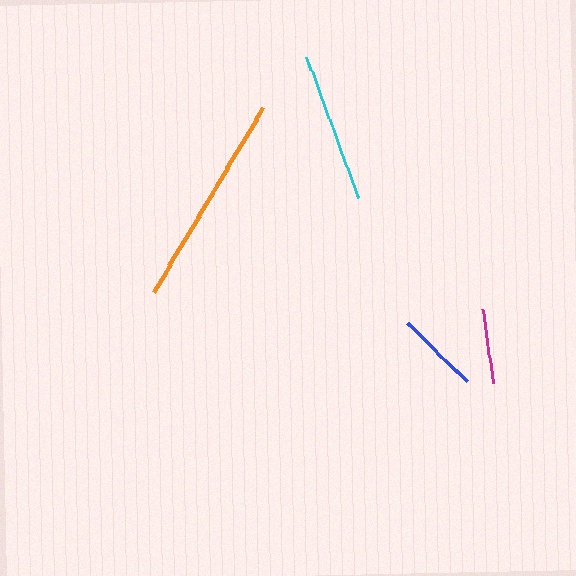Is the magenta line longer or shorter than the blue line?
The blue line is longer than the magenta line.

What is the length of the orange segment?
The orange segment is approximately 214 pixels long.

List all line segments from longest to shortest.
From longest to shortest: orange, cyan, blue, magenta.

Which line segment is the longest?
The orange line is the longest at approximately 214 pixels.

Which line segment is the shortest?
The magenta line is the shortest at approximately 74 pixels.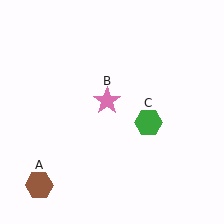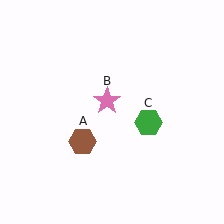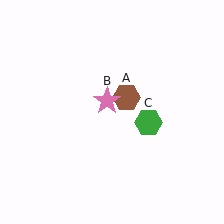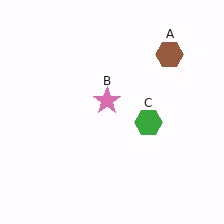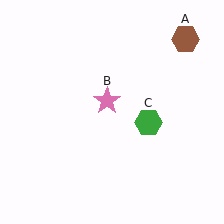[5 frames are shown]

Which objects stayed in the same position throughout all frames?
Pink star (object B) and green hexagon (object C) remained stationary.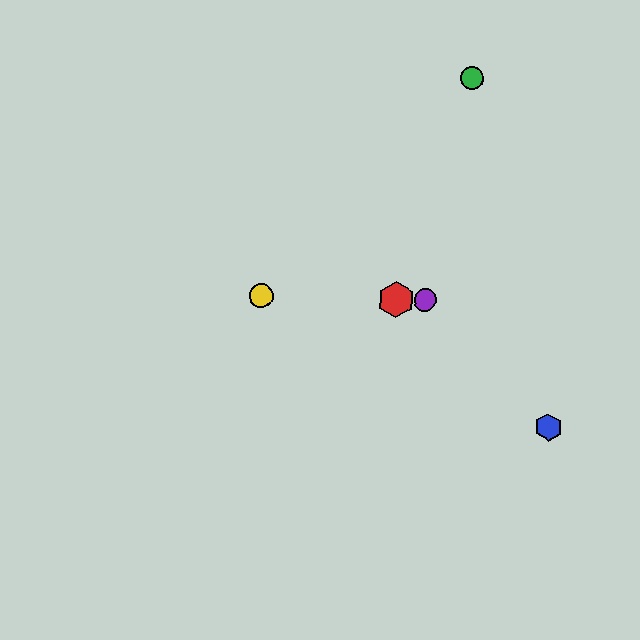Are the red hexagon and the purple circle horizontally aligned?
Yes, both are at y≈300.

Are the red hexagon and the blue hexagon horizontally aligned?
No, the red hexagon is at y≈300 and the blue hexagon is at y≈427.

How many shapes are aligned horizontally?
3 shapes (the red hexagon, the yellow circle, the purple circle) are aligned horizontally.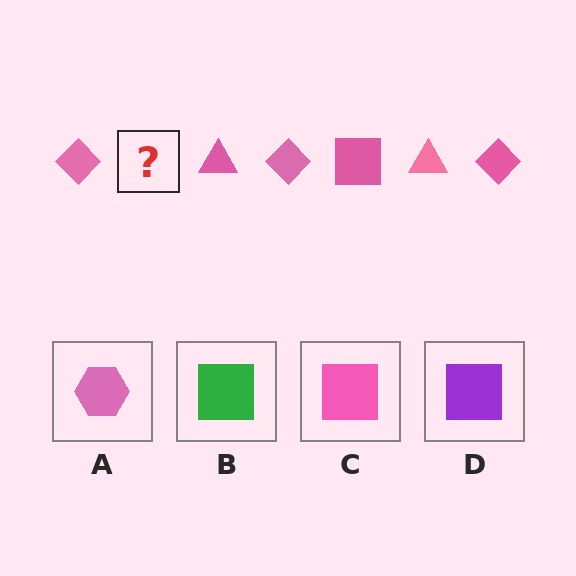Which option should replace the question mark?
Option C.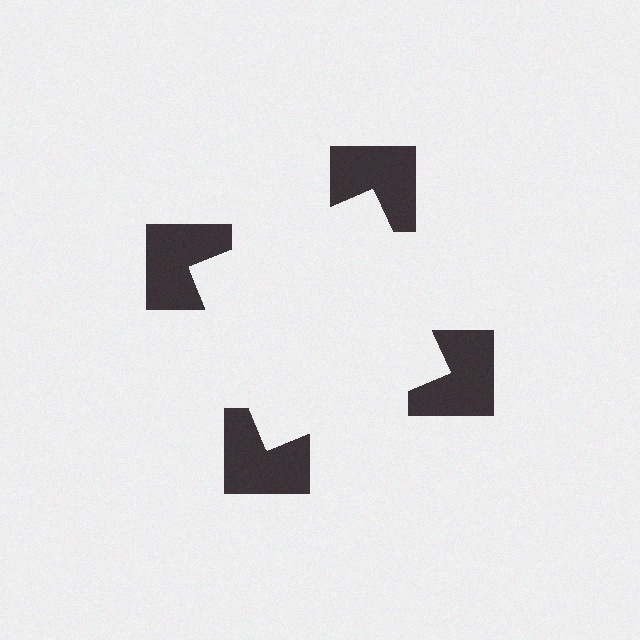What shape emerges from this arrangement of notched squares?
An illusory square — its edges are inferred from the aligned wedge cuts in the notched squares, not physically drawn.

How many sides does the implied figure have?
4 sides.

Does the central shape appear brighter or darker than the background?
It typically appears slightly brighter than the background, even though no actual brightness change is drawn.